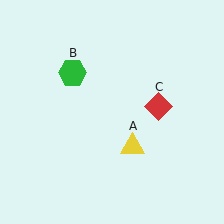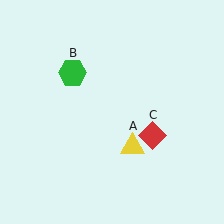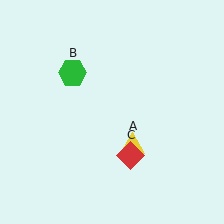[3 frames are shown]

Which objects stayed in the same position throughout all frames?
Yellow triangle (object A) and green hexagon (object B) remained stationary.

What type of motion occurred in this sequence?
The red diamond (object C) rotated clockwise around the center of the scene.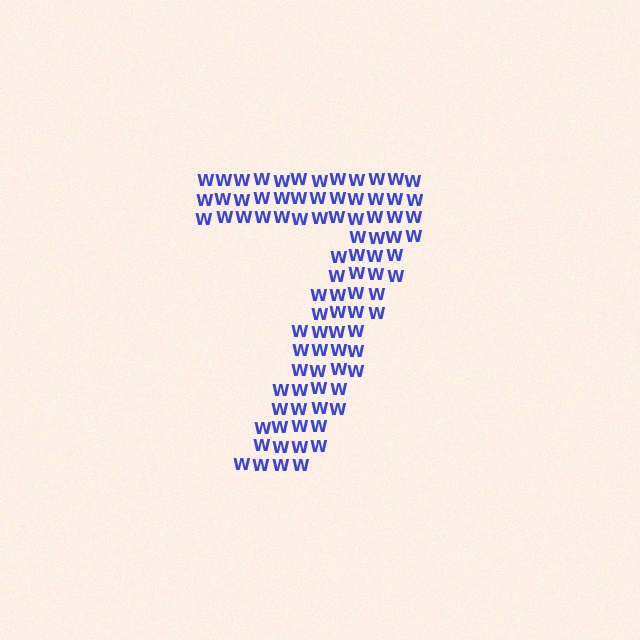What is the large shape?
The large shape is the digit 7.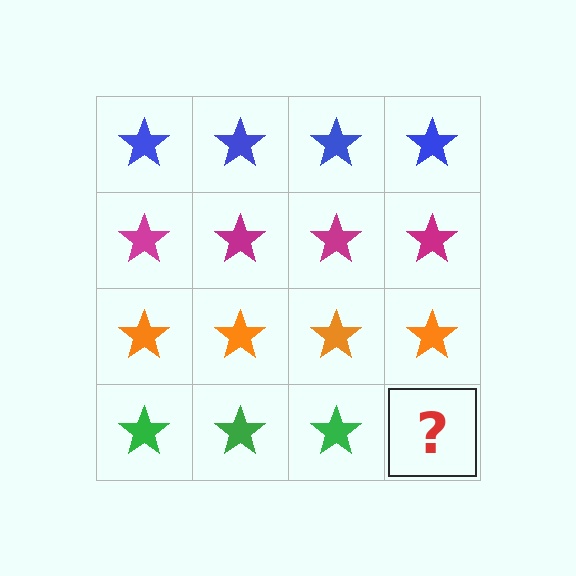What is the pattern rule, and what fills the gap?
The rule is that each row has a consistent color. The gap should be filled with a green star.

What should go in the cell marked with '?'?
The missing cell should contain a green star.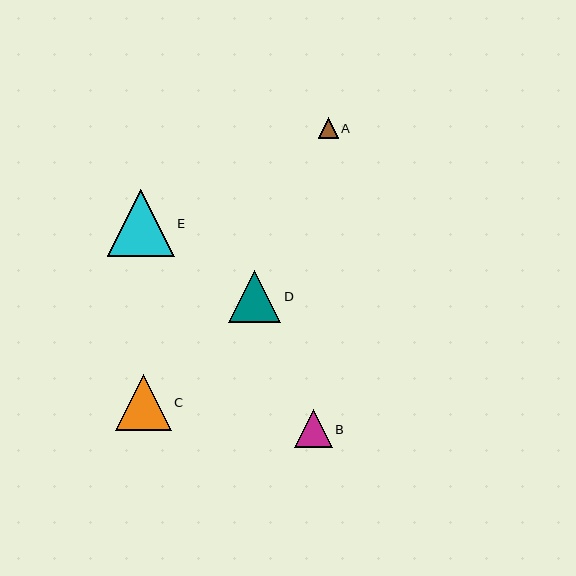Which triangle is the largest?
Triangle E is the largest with a size of approximately 67 pixels.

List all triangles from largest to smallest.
From largest to smallest: E, C, D, B, A.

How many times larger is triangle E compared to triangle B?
Triangle E is approximately 1.8 times the size of triangle B.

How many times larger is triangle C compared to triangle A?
Triangle C is approximately 2.8 times the size of triangle A.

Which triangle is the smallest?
Triangle A is the smallest with a size of approximately 20 pixels.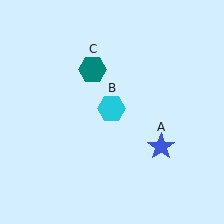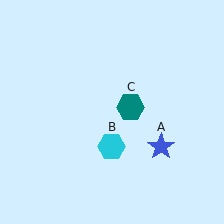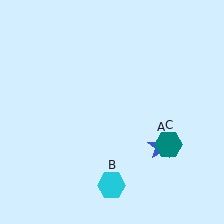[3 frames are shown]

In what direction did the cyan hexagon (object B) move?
The cyan hexagon (object B) moved down.